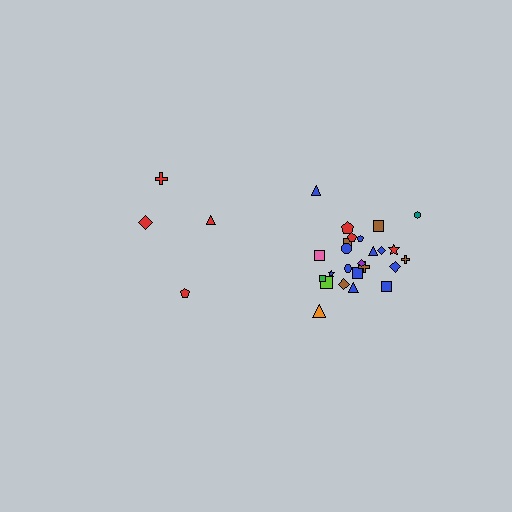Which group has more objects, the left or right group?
The right group.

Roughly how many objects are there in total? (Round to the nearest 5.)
Roughly 30 objects in total.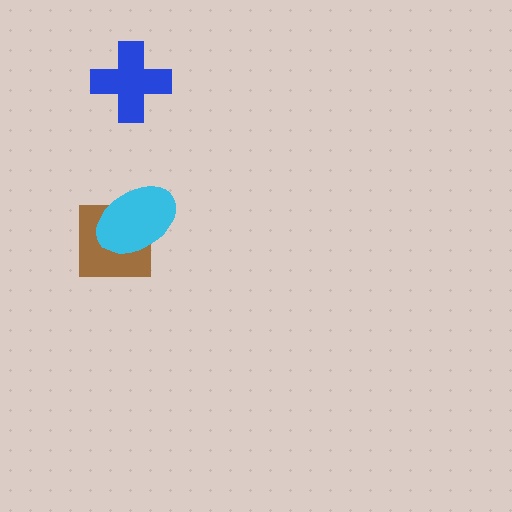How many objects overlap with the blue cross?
0 objects overlap with the blue cross.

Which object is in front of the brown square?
The cyan ellipse is in front of the brown square.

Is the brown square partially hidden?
Yes, it is partially covered by another shape.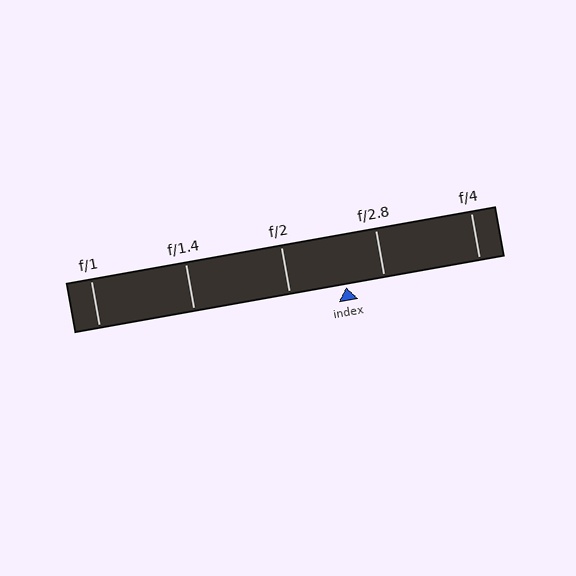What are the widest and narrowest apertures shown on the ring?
The widest aperture shown is f/1 and the narrowest is f/4.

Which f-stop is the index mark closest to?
The index mark is closest to f/2.8.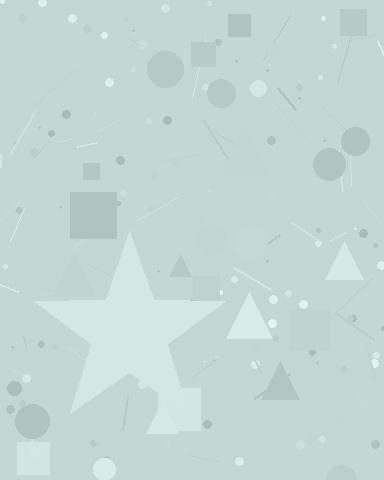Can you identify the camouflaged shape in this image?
The camouflaged shape is a star.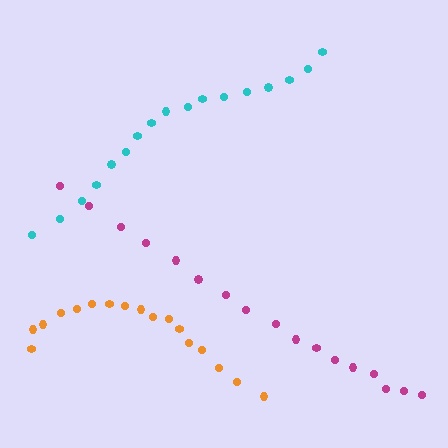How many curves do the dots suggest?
There are 3 distinct paths.